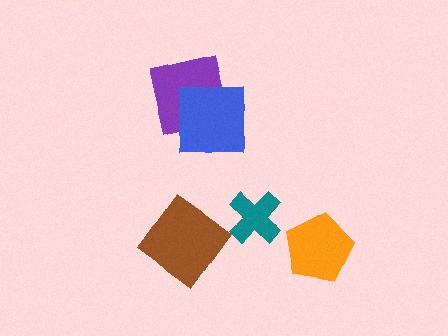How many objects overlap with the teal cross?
0 objects overlap with the teal cross.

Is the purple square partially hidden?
Yes, it is partially covered by another shape.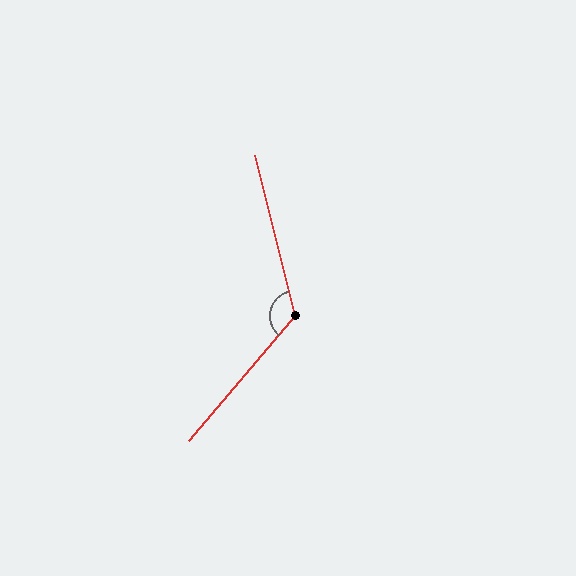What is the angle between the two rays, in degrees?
Approximately 126 degrees.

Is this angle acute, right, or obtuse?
It is obtuse.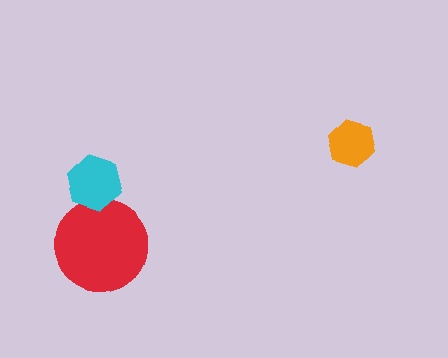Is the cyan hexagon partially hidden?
No, no other shape covers it.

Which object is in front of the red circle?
The cyan hexagon is in front of the red circle.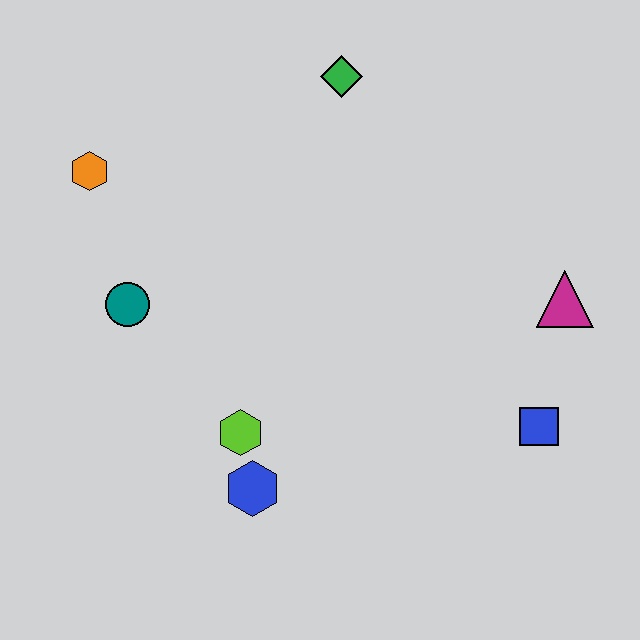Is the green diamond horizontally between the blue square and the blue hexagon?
Yes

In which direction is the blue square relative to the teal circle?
The blue square is to the right of the teal circle.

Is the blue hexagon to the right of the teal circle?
Yes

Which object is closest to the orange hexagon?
The teal circle is closest to the orange hexagon.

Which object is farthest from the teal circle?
The magenta triangle is farthest from the teal circle.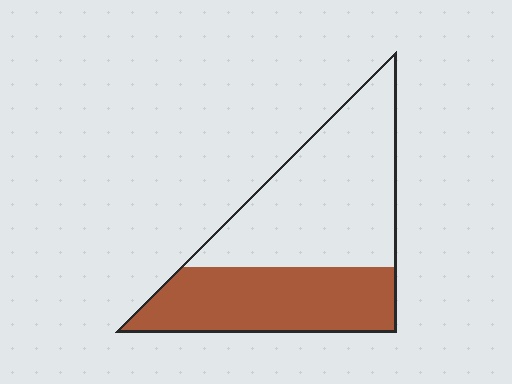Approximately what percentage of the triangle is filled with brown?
Approximately 40%.